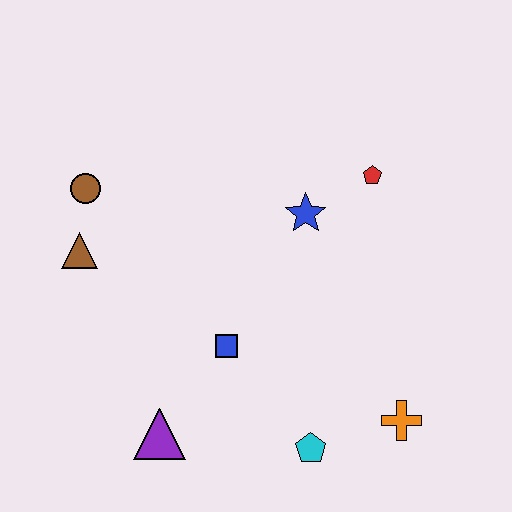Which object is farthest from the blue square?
The red pentagon is farthest from the blue square.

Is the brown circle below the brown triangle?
No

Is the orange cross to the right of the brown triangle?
Yes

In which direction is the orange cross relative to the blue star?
The orange cross is below the blue star.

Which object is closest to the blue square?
The purple triangle is closest to the blue square.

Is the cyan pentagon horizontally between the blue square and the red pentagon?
Yes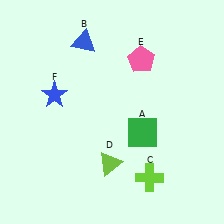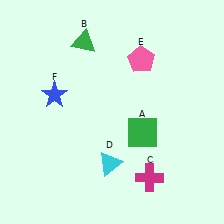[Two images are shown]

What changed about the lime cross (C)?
In Image 1, C is lime. In Image 2, it changed to magenta.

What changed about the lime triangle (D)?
In Image 1, D is lime. In Image 2, it changed to cyan.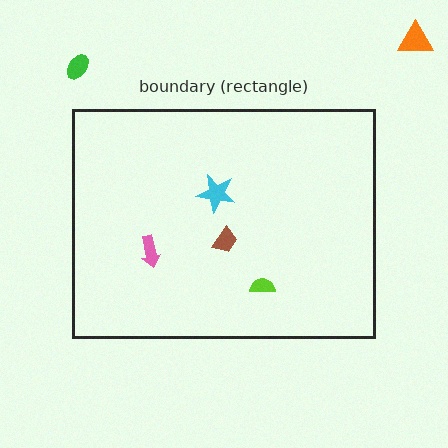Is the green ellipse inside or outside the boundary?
Outside.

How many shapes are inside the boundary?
4 inside, 2 outside.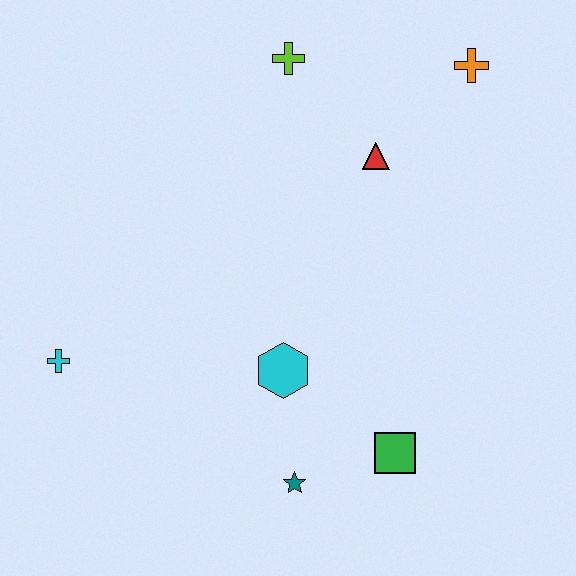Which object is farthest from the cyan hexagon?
The orange cross is farthest from the cyan hexagon.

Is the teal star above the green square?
No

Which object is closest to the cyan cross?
The cyan hexagon is closest to the cyan cross.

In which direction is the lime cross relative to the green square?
The lime cross is above the green square.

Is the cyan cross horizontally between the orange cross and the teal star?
No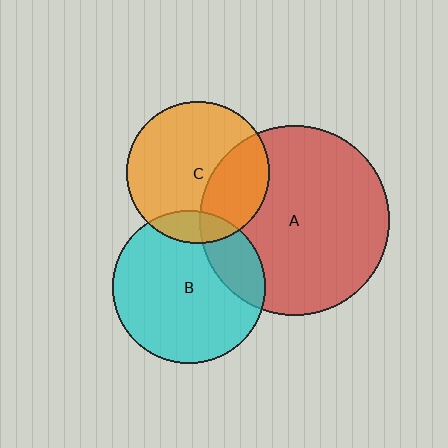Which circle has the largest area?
Circle A (red).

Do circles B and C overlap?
Yes.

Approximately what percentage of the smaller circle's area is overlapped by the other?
Approximately 15%.